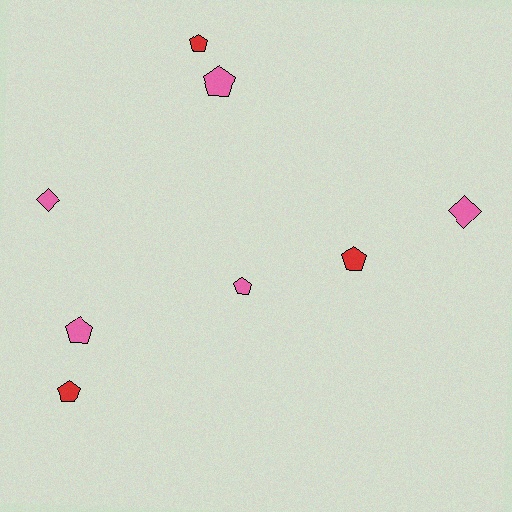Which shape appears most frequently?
Pentagon, with 6 objects.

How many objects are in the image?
There are 8 objects.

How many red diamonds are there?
There are no red diamonds.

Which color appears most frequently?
Pink, with 5 objects.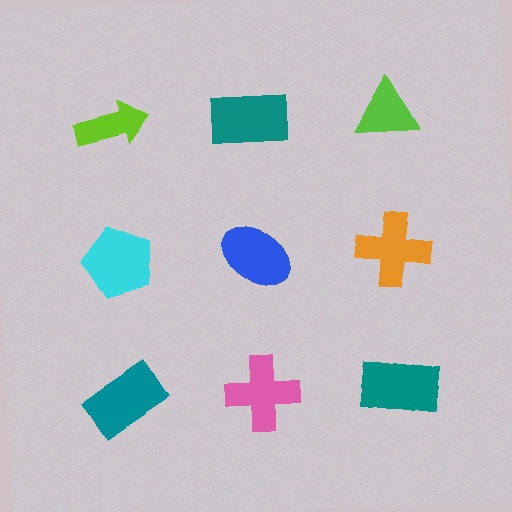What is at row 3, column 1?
A teal rectangle.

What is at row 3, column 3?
A teal rectangle.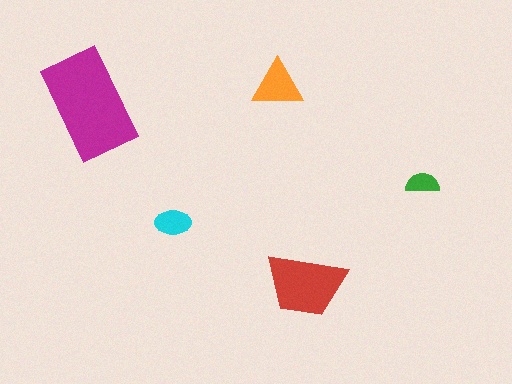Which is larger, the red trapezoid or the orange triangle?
The red trapezoid.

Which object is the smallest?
The green semicircle.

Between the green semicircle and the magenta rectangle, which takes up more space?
The magenta rectangle.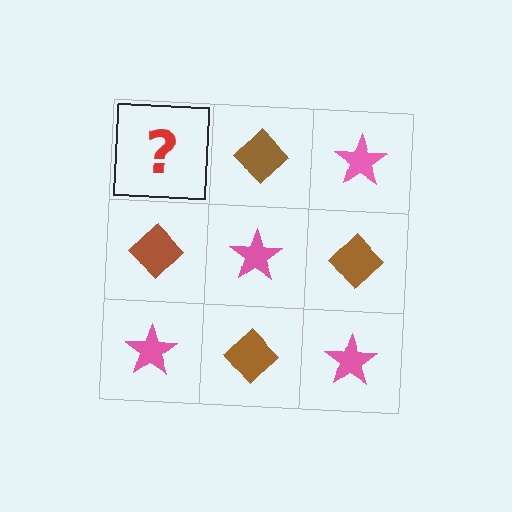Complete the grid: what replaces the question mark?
The question mark should be replaced with a pink star.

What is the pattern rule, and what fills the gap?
The rule is that it alternates pink star and brown diamond in a checkerboard pattern. The gap should be filled with a pink star.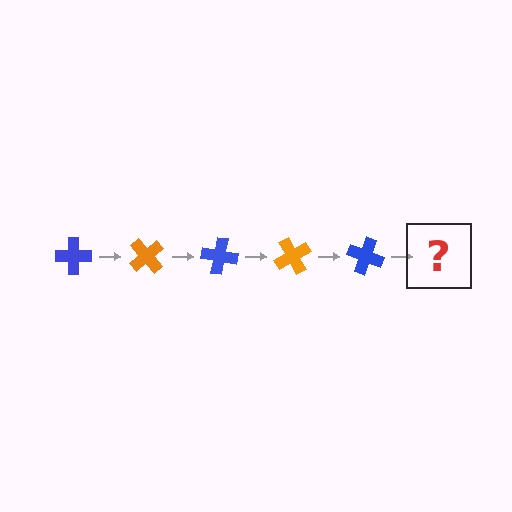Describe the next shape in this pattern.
It should be an orange cross, rotated 250 degrees from the start.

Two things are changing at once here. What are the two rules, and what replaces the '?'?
The two rules are that it rotates 50 degrees each step and the color cycles through blue and orange. The '?' should be an orange cross, rotated 250 degrees from the start.